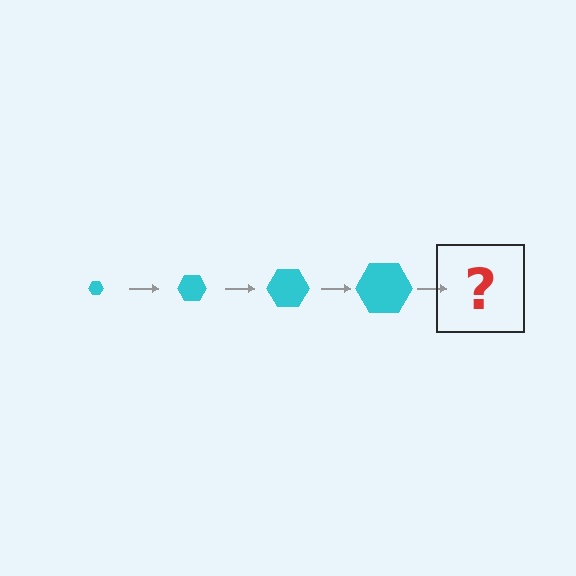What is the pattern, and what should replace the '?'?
The pattern is that the hexagon gets progressively larger each step. The '?' should be a cyan hexagon, larger than the previous one.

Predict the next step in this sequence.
The next step is a cyan hexagon, larger than the previous one.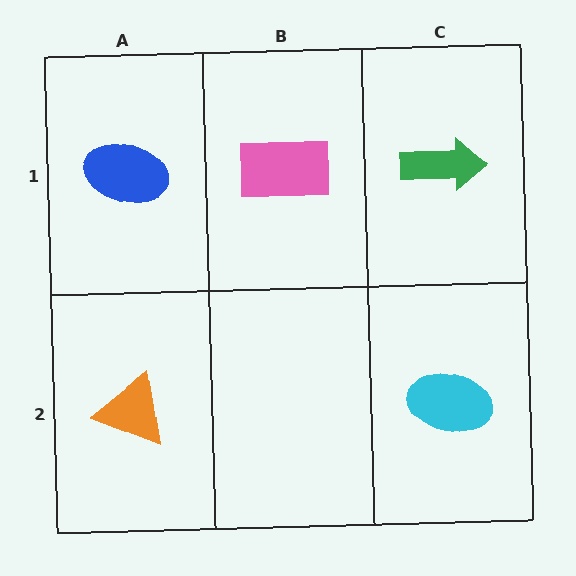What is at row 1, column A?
A blue ellipse.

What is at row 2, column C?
A cyan ellipse.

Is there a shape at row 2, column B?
No, that cell is empty.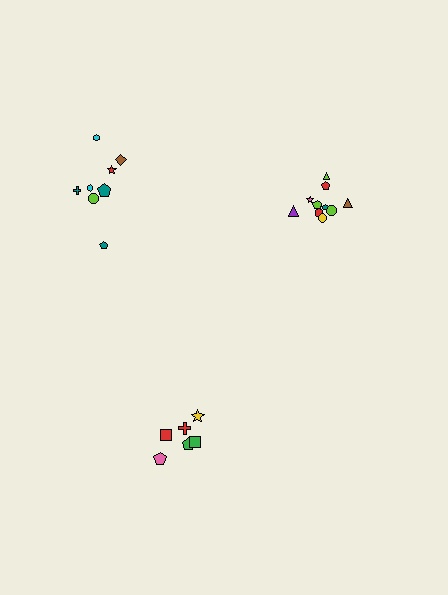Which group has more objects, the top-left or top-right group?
The top-right group.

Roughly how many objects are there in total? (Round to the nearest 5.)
Roughly 25 objects in total.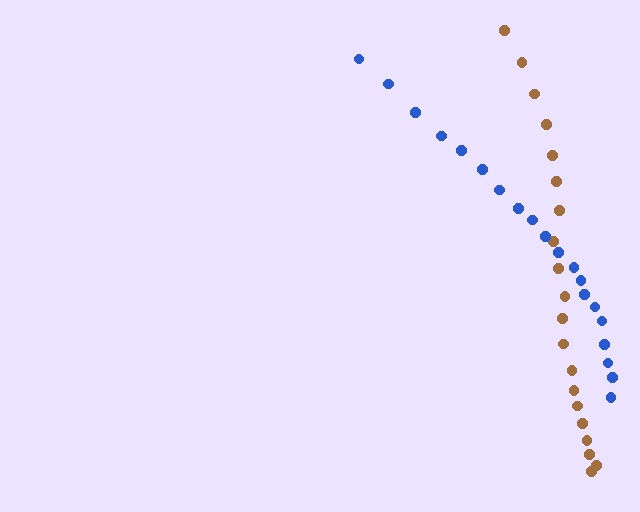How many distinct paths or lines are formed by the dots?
There are 2 distinct paths.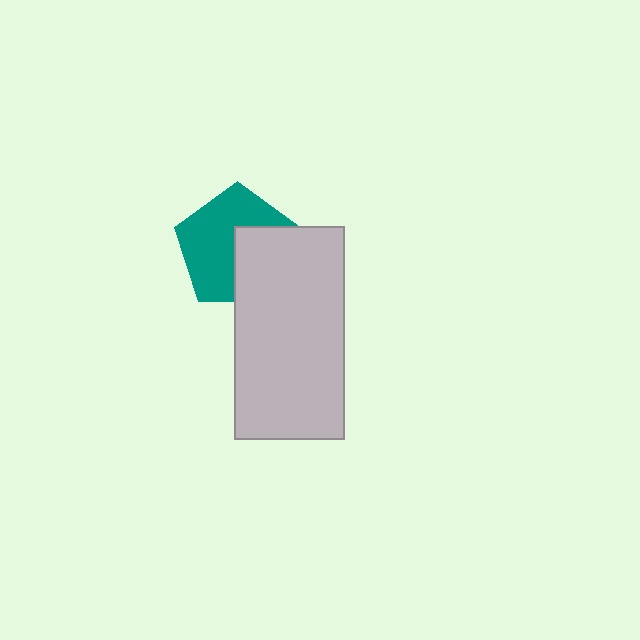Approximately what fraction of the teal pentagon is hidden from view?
Roughly 40% of the teal pentagon is hidden behind the light gray rectangle.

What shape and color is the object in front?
The object in front is a light gray rectangle.